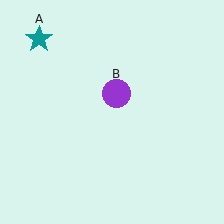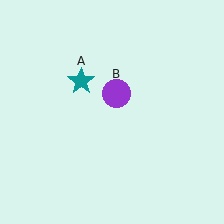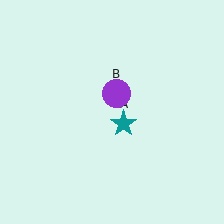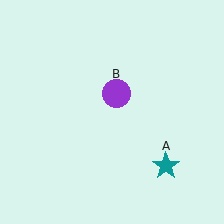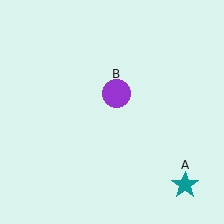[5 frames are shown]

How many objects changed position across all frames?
1 object changed position: teal star (object A).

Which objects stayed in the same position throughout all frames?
Purple circle (object B) remained stationary.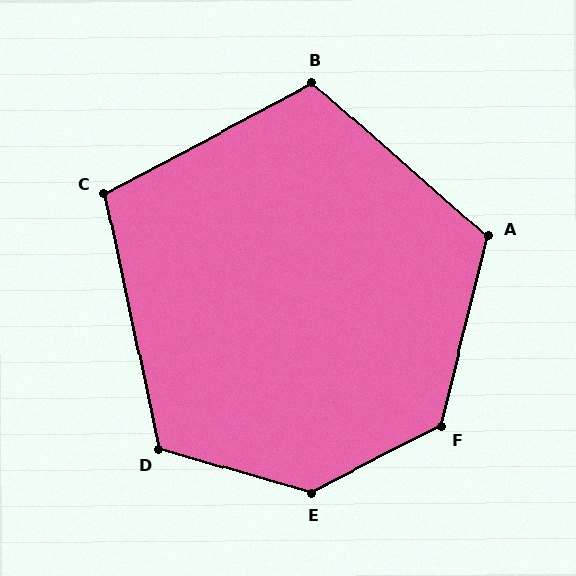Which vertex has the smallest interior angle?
C, at approximately 106 degrees.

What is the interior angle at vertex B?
Approximately 111 degrees (obtuse).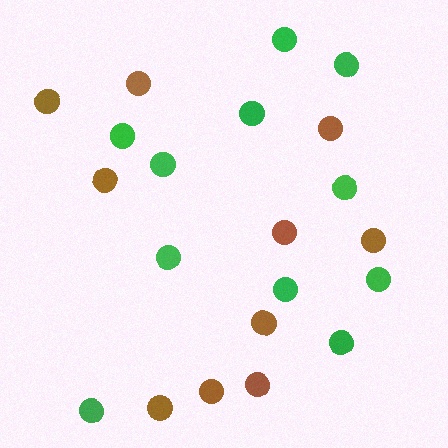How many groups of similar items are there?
There are 2 groups: one group of green circles (11) and one group of brown circles (10).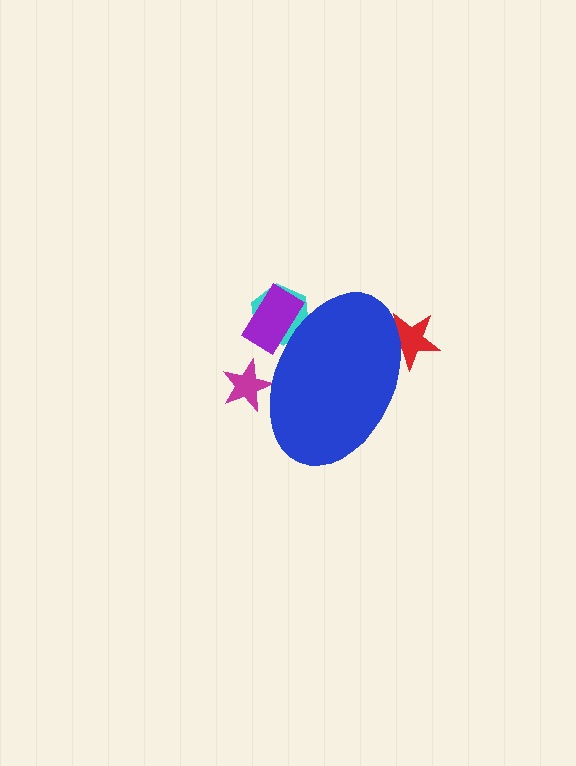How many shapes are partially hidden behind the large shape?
4 shapes are partially hidden.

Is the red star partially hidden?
Yes, the red star is partially hidden behind the blue ellipse.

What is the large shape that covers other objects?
A blue ellipse.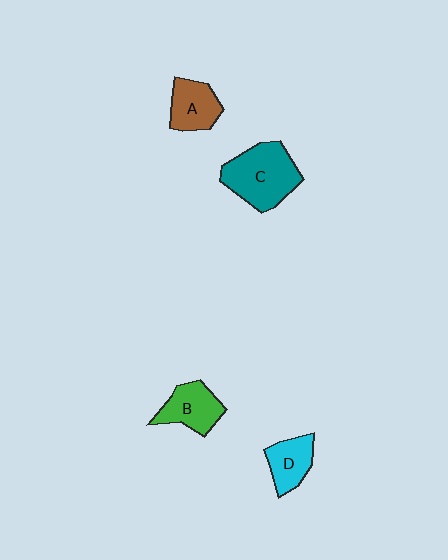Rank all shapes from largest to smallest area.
From largest to smallest: C (teal), B (green), A (brown), D (cyan).